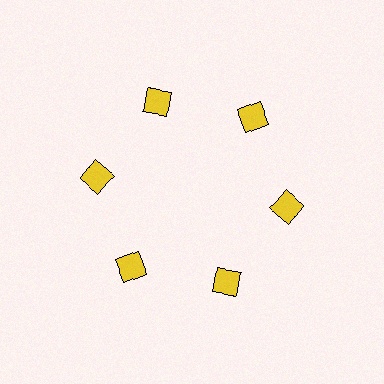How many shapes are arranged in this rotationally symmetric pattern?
There are 6 shapes, arranged in 6 groups of 1.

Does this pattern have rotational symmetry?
Yes, this pattern has 6-fold rotational symmetry. It looks the same after rotating 60 degrees around the center.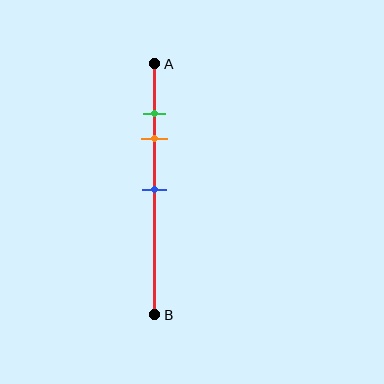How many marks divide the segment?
There are 3 marks dividing the segment.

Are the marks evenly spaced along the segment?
No, the marks are not evenly spaced.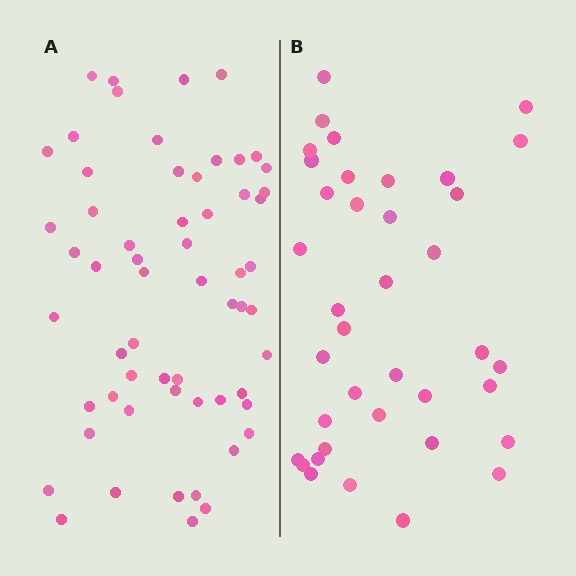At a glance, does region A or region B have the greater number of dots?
Region A (the left region) has more dots.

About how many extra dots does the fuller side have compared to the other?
Region A has approximately 20 more dots than region B.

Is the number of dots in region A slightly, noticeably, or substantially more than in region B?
Region A has substantially more. The ratio is roughly 1.6 to 1.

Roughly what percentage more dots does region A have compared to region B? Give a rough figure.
About 55% more.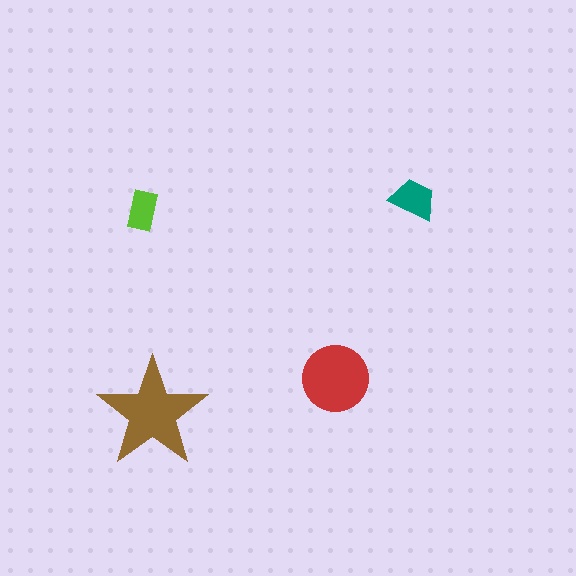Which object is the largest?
The brown star.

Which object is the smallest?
The lime rectangle.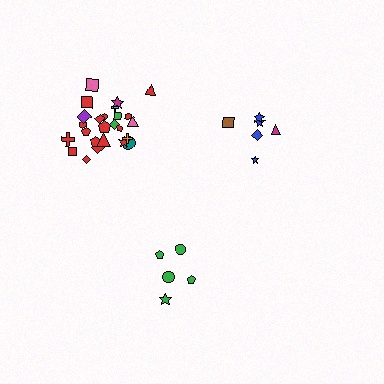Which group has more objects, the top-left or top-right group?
The top-left group.